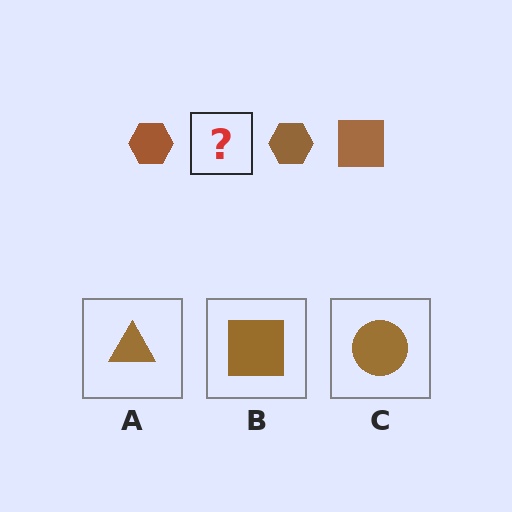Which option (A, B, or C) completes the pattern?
B.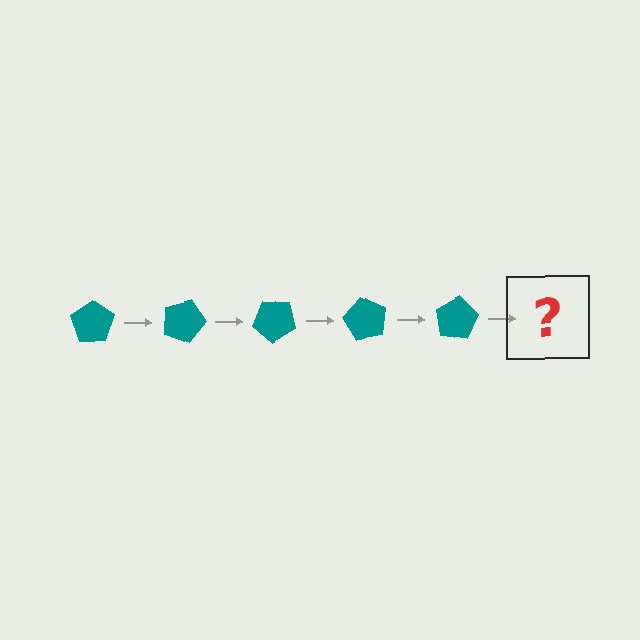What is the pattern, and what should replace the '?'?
The pattern is that the pentagon rotates 20 degrees each step. The '?' should be a teal pentagon rotated 100 degrees.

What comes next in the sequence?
The next element should be a teal pentagon rotated 100 degrees.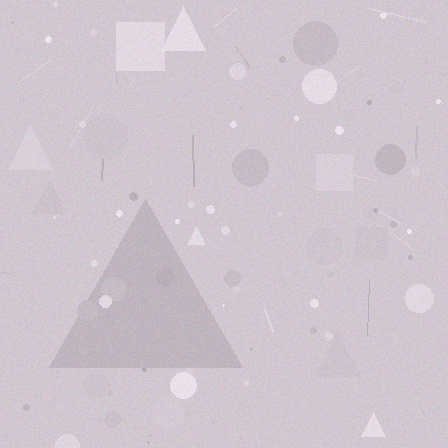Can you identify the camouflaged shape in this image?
The camouflaged shape is a triangle.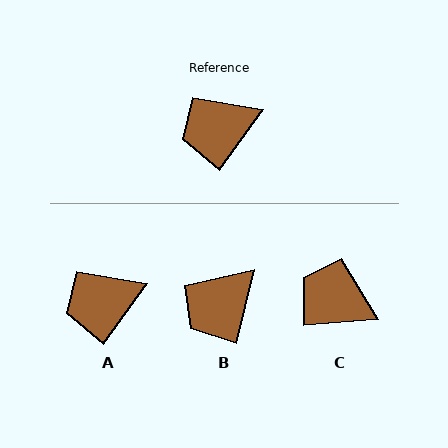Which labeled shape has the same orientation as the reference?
A.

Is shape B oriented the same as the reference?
No, it is off by about 22 degrees.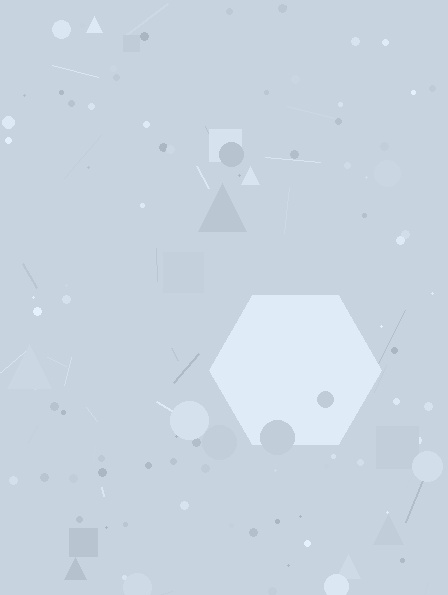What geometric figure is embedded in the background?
A hexagon is embedded in the background.